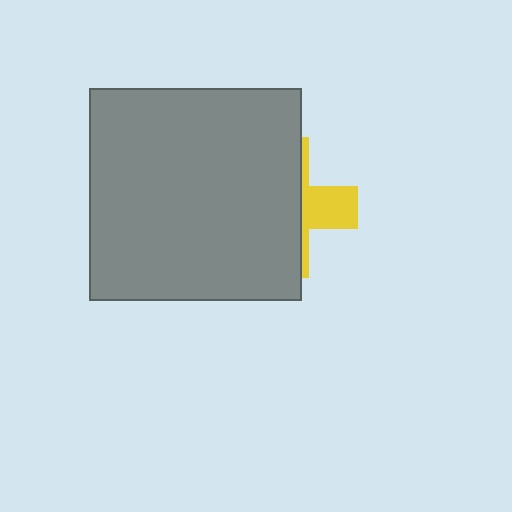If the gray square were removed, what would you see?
You would see the complete yellow cross.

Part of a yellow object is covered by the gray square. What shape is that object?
It is a cross.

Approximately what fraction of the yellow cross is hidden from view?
Roughly 69% of the yellow cross is hidden behind the gray square.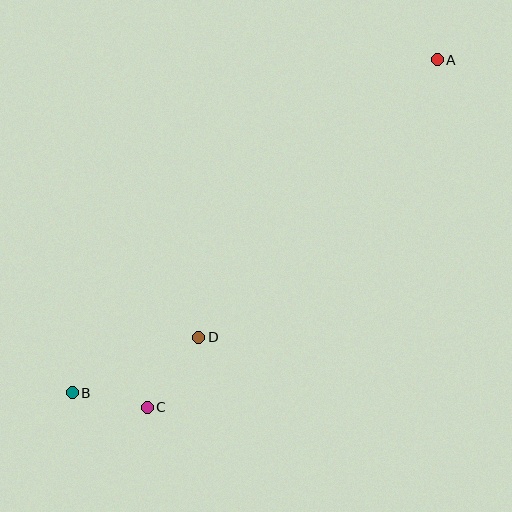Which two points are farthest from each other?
Points A and B are farthest from each other.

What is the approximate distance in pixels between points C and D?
The distance between C and D is approximately 87 pixels.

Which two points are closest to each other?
Points B and C are closest to each other.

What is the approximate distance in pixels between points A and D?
The distance between A and D is approximately 366 pixels.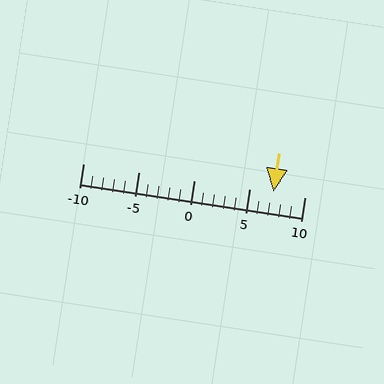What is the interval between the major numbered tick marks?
The major tick marks are spaced 5 units apart.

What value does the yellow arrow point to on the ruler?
The yellow arrow points to approximately 7.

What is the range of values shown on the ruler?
The ruler shows values from -10 to 10.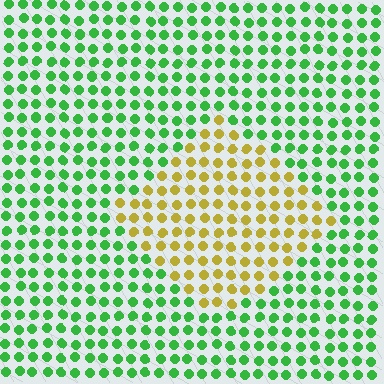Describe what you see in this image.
The image is filled with small green elements in a uniform arrangement. A diamond-shaped region is visible where the elements are tinted to a slightly different hue, forming a subtle color boundary.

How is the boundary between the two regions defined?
The boundary is defined purely by a slight shift in hue (about 70 degrees). Spacing, size, and orientation are identical on both sides.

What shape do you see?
I see a diamond.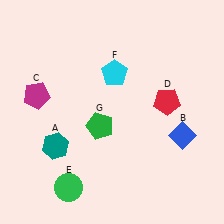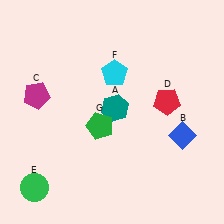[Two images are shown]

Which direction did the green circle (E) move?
The green circle (E) moved left.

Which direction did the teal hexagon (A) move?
The teal hexagon (A) moved right.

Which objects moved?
The objects that moved are: the teal hexagon (A), the green circle (E).